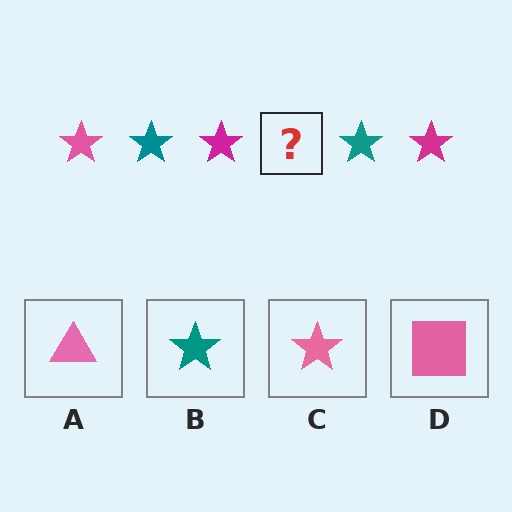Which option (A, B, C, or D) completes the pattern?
C.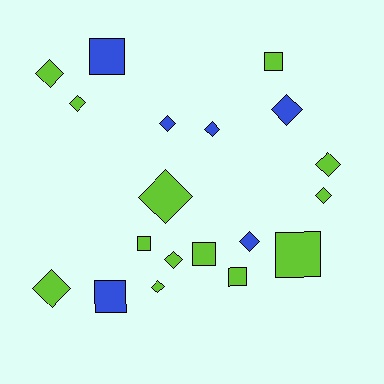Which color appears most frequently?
Lime, with 13 objects.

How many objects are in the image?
There are 19 objects.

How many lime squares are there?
There are 5 lime squares.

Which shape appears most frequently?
Diamond, with 12 objects.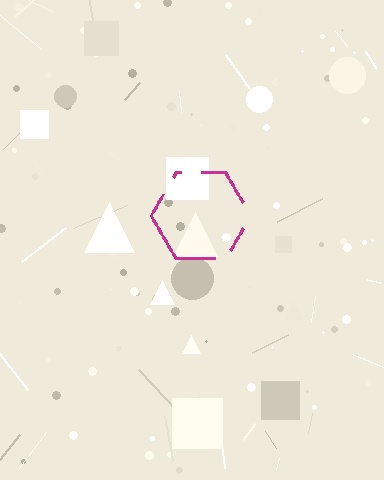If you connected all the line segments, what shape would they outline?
They would outline a hexagon.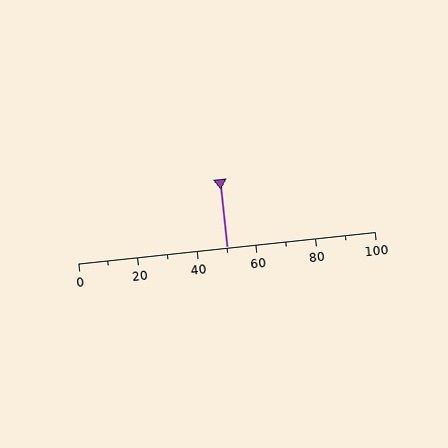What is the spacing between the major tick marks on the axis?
The major ticks are spaced 20 apart.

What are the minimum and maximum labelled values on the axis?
The axis runs from 0 to 100.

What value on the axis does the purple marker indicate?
The marker indicates approximately 50.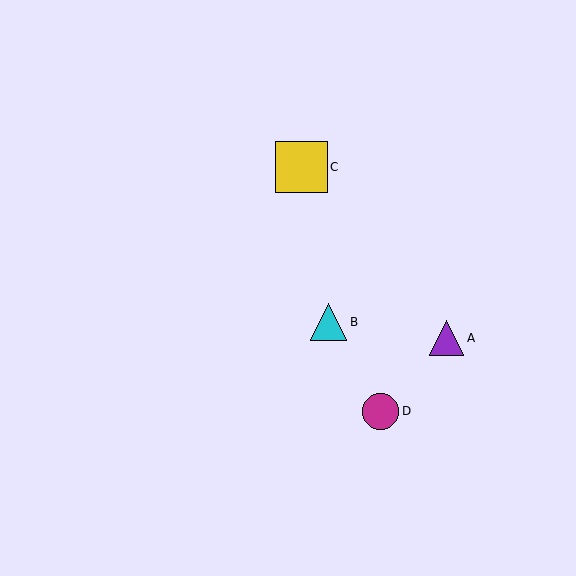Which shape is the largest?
The yellow square (labeled C) is the largest.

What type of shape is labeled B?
Shape B is a cyan triangle.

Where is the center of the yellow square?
The center of the yellow square is at (302, 167).